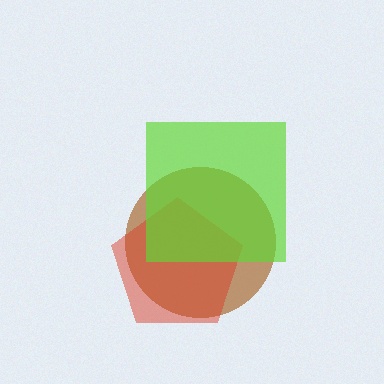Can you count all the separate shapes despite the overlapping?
Yes, there are 3 separate shapes.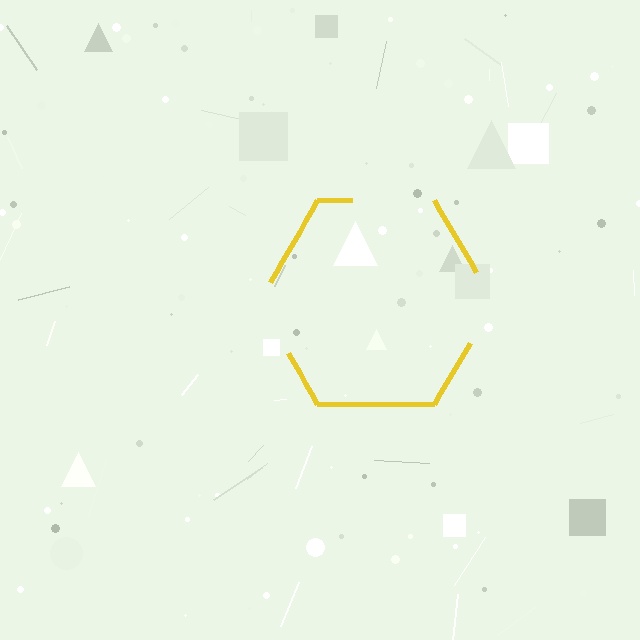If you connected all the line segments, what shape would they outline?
They would outline a hexagon.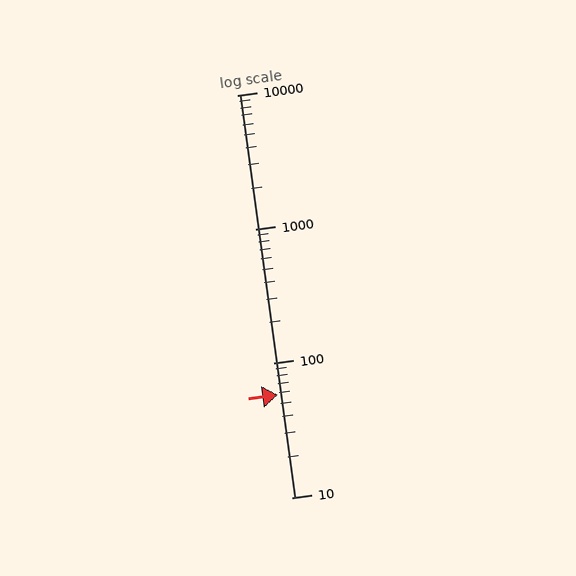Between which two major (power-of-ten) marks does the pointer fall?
The pointer is between 10 and 100.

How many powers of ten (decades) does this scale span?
The scale spans 3 decades, from 10 to 10000.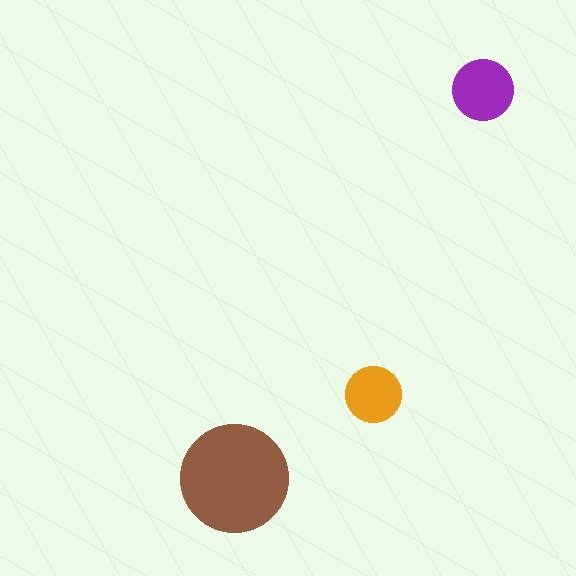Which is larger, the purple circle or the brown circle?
The brown one.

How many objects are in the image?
There are 3 objects in the image.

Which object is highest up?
The purple circle is topmost.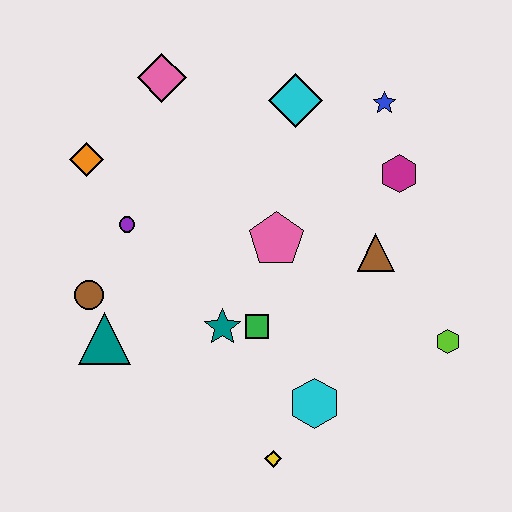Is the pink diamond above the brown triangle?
Yes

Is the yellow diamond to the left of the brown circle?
No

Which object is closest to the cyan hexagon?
The yellow diamond is closest to the cyan hexagon.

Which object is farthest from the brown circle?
The lime hexagon is farthest from the brown circle.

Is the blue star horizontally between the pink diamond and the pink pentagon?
No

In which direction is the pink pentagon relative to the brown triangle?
The pink pentagon is to the left of the brown triangle.